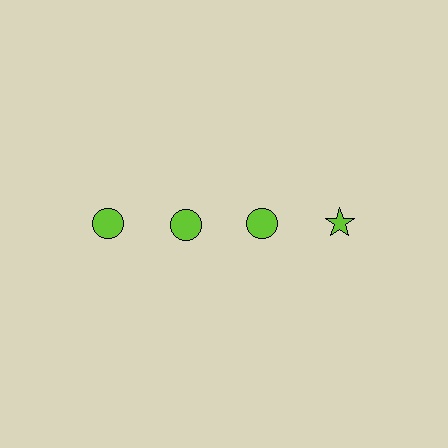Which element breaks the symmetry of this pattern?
The lime star in the top row, second from right column breaks the symmetry. All other shapes are lime circles.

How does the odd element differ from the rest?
It has a different shape: star instead of circle.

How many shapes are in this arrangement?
There are 4 shapes arranged in a grid pattern.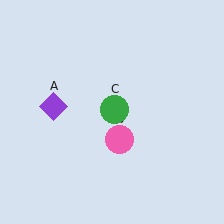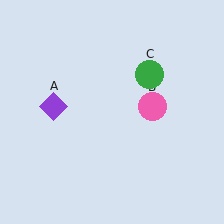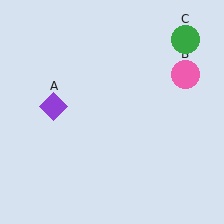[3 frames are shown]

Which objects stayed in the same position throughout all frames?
Purple diamond (object A) remained stationary.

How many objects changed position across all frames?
2 objects changed position: pink circle (object B), green circle (object C).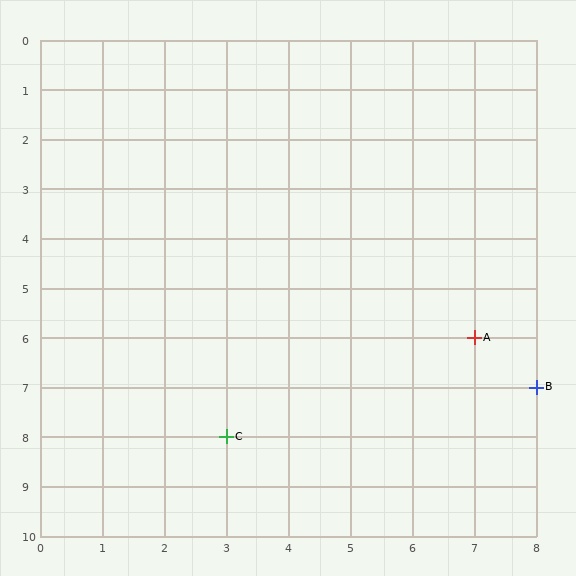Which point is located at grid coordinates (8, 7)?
Point B is at (8, 7).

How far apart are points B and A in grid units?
Points B and A are 1 column and 1 row apart (about 1.4 grid units diagonally).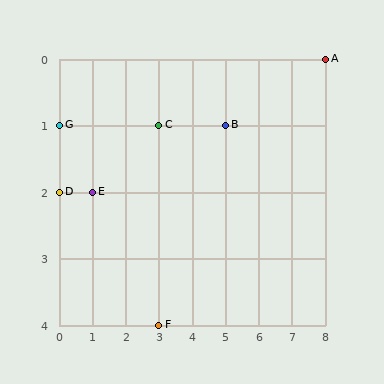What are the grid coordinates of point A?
Point A is at grid coordinates (8, 0).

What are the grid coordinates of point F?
Point F is at grid coordinates (3, 4).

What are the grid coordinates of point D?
Point D is at grid coordinates (0, 2).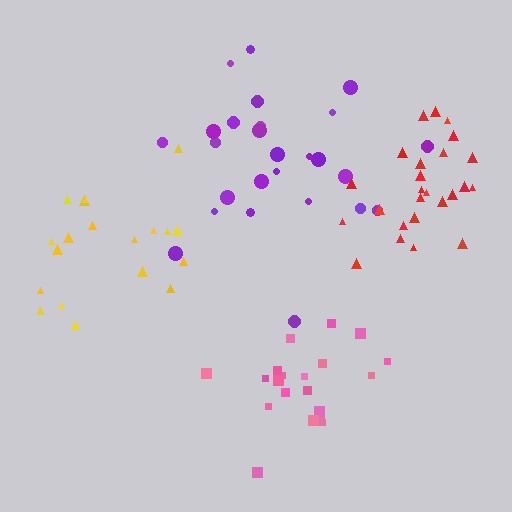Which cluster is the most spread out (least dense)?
Purple.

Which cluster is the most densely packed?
Pink.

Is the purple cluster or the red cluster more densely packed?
Red.